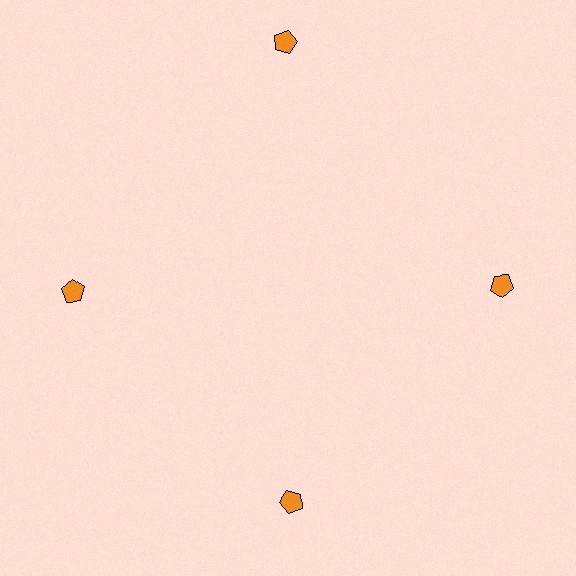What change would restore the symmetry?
The symmetry would be restored by moving it inward, back onto the ring so that all 4 pentagons sit at equal angles and equal distance from the center.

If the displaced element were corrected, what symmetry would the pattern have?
It would have 4-fold rotational symmetry — the pattern would map onto itself every 90 degrees.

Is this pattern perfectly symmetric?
No. The 4 orange pentagons are arranged in a ring, but one element near the 12 o'clock position is pushed outward from the center, breaking the 4-fold rotational symmetry.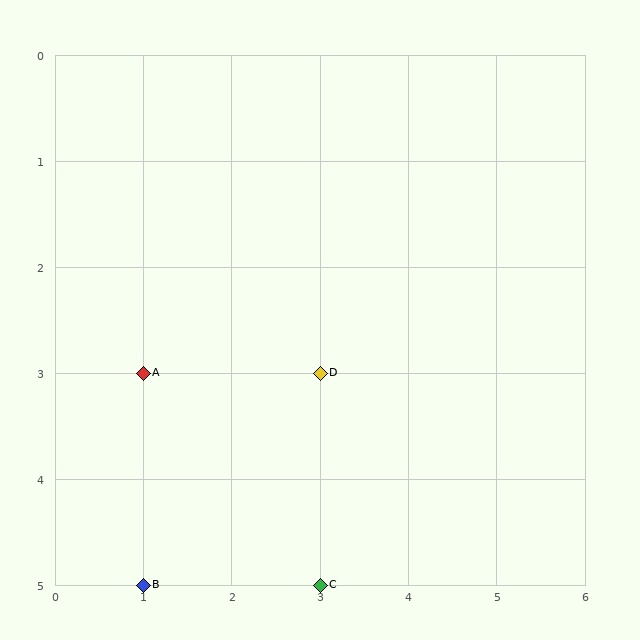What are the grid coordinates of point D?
Point D is at grid coordinates (3, 3).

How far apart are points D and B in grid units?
Points D and B are 2 columns and 2 rows apart (about 2.8 grid units diagonally).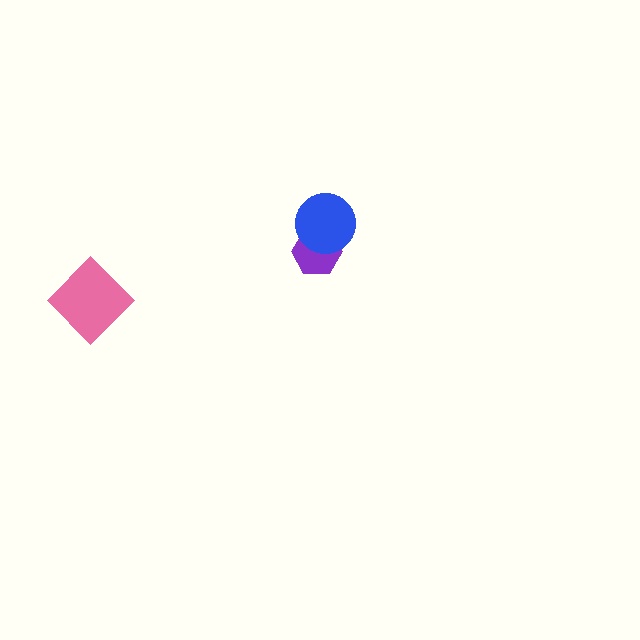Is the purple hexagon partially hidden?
Yes, it is partially covered by another shape.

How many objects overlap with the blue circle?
1 object overlaps with the blue circle.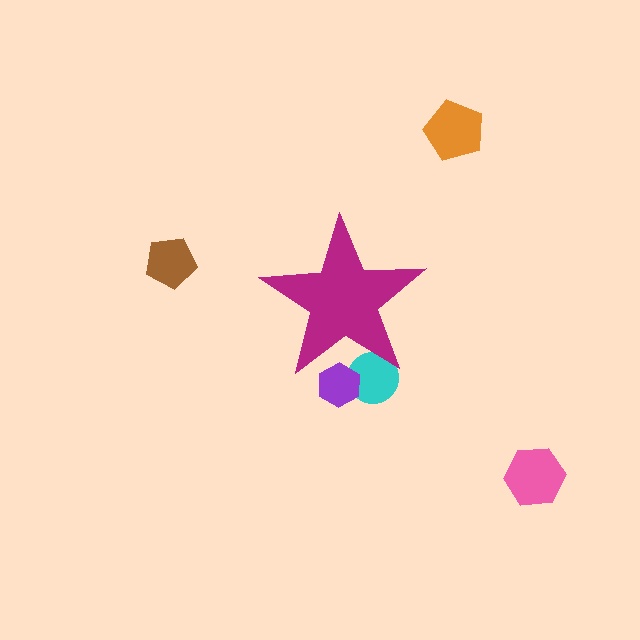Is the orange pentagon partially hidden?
No, the orange pentagon is fully visible.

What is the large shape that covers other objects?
A magenta star.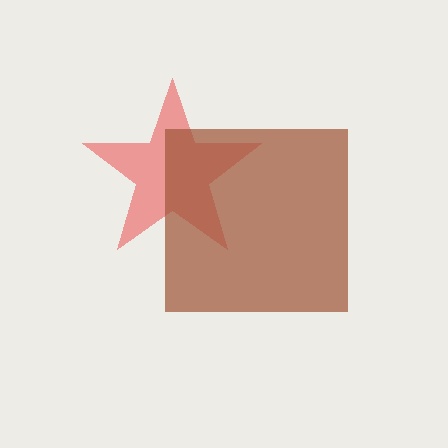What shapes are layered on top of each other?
The layered shapes are: a red star, a brown square.